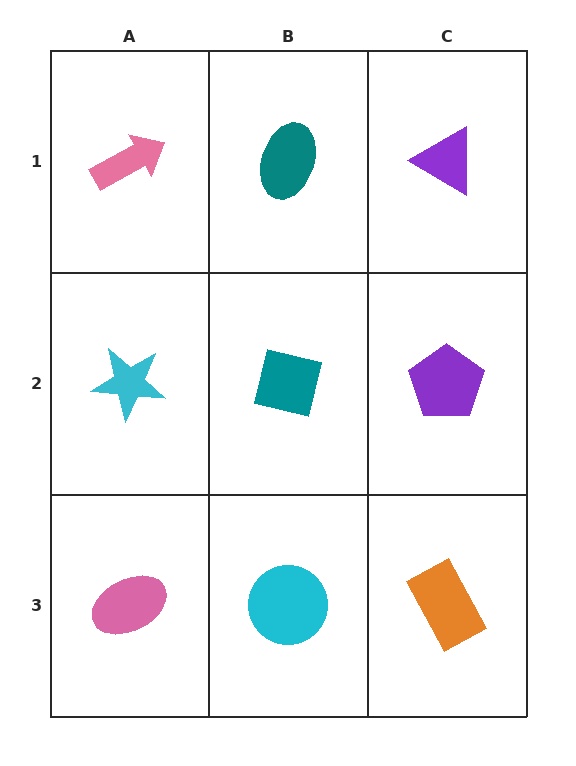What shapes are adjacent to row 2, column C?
A purple triangle (row 1, column C), an orange rectangle (row 3, column C), a teal square (row 2, column B).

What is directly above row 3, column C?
A purple pentagon.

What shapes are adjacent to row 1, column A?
A cyan star (row 2, column A), a teal ellipse (row 1, column B).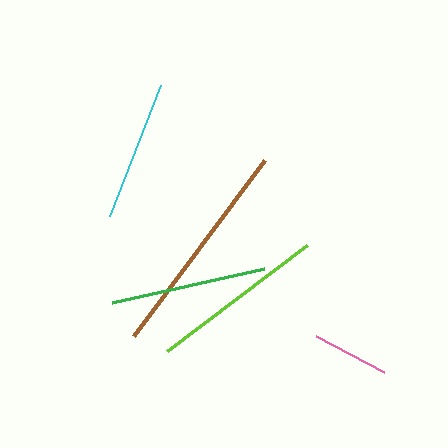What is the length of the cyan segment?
The cyan segment is approximately 140 pixels long.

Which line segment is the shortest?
The pink line is the shortest at approximately 77 pixels.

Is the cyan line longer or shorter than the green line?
The green line is longer than the cyan line.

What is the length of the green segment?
The green segment is approximately 156 pixels long.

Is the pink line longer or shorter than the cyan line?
The cyan line is longer than the pink line.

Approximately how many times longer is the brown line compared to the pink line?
The brown line is approximately 2.9 times the length of the pink line.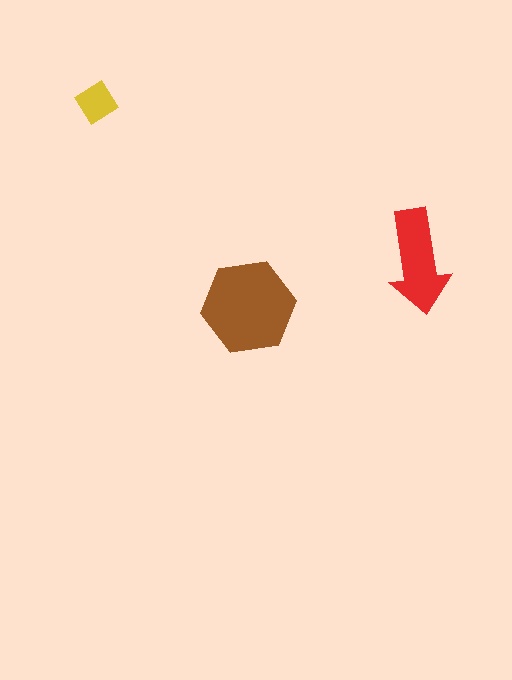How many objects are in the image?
There are 3 objects in the image.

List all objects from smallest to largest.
The yellow diamond, the red arrow, the brown hexagon.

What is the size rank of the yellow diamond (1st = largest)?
3rd.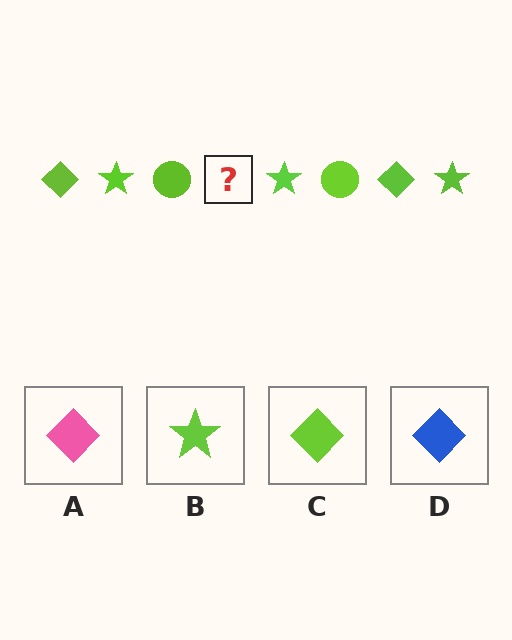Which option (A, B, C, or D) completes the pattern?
C.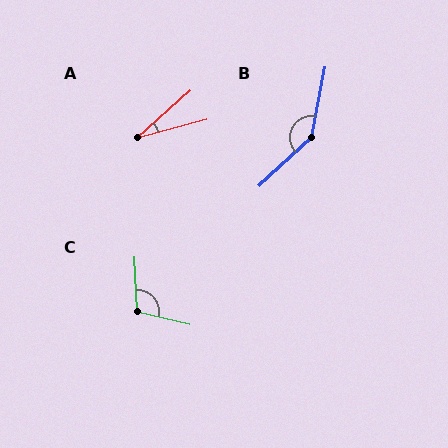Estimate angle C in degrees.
Approximately 106 degrees.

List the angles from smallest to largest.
A (26°), C (106°), B (144°).